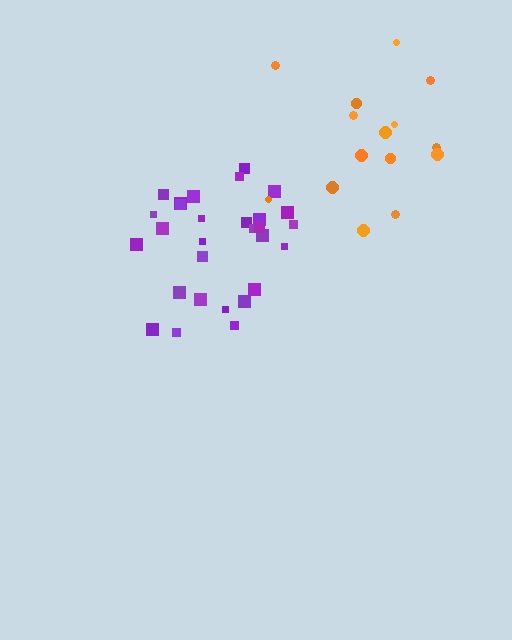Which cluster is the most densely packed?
Purple.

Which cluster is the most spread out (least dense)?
Orange.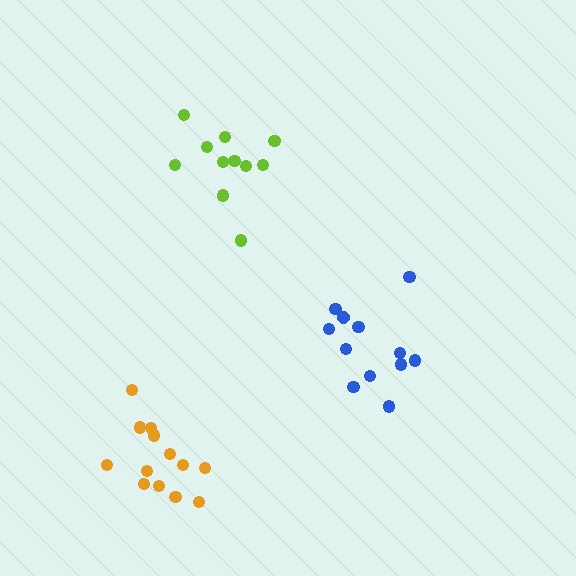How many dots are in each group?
Group 1: 12 dots, Group 2: 11 dots, Group 3: 13 dots (36 total).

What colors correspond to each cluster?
The clusters are colored: blue, lime, orange.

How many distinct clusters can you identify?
There are 3 distinct clusters.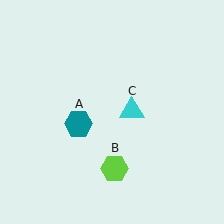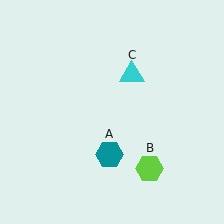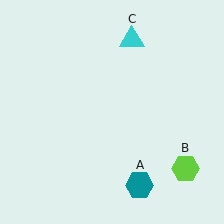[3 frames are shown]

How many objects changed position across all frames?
3 objects changed position: teal hexagon (object A), lime hexagon (object B), cyan triangle (object C).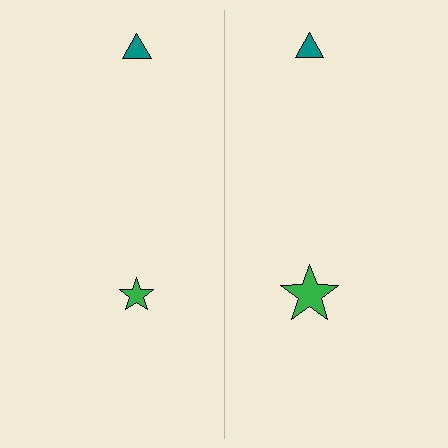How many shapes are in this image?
There are 4 shapes in this image.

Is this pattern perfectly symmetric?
No, the pattern is not perfectly symmetric. The green star on the right side has a different size than its mirror counterpart.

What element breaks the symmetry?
The green star on the right side has a different size than its mirror counterpart.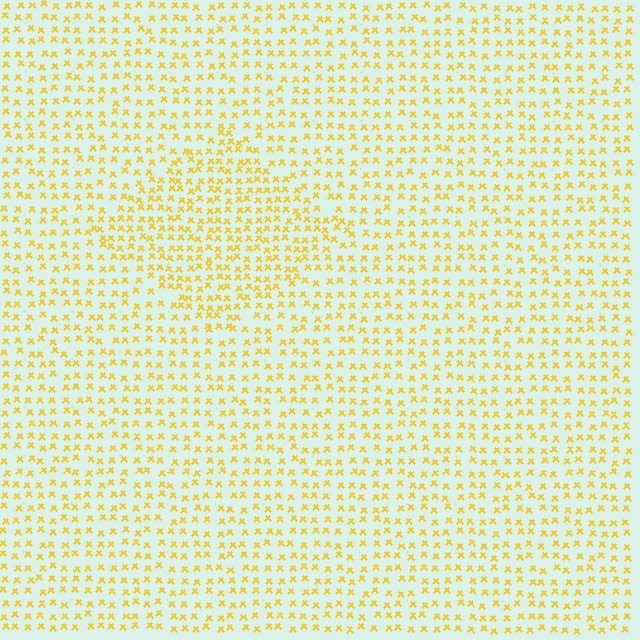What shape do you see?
I see a diamond.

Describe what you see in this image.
The image contains small yellow elements arranged at two different densities. A diamond-shaped region is visible where the elements are more densely packed than the surrounding area.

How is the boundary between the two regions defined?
The boundary is defined by a change in element density (approximately 1.5x ratio). All elements are the same color, size, and shape.